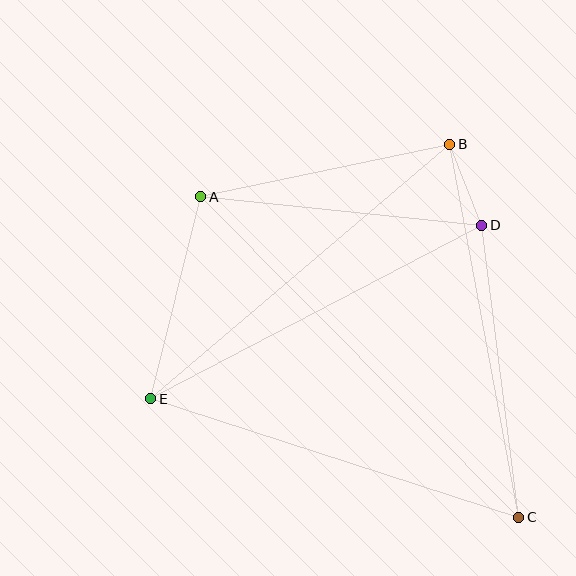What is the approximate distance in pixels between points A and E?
The distance between A and E is approximately 208 pixels.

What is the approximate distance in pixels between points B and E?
The distance between B and E is approximately 393 pixels.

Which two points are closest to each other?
Points B and D are closest to each other.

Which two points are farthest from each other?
Points A and C are farthest from each other.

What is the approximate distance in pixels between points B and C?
The distance between B and C is approximately 379 pixels.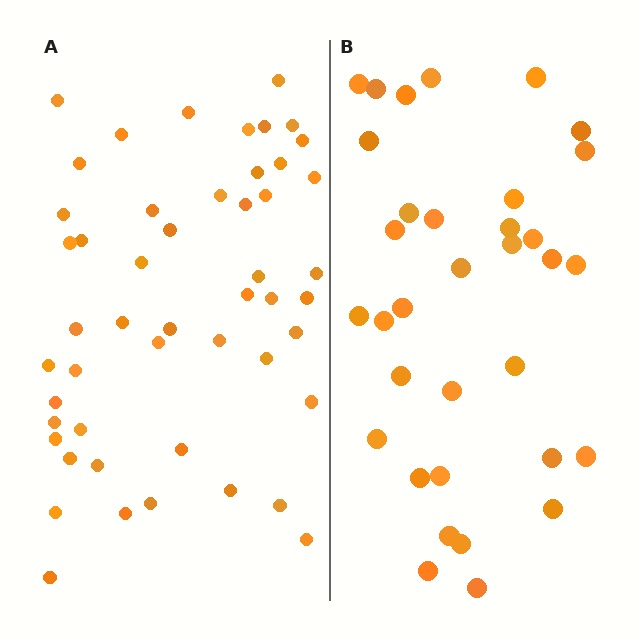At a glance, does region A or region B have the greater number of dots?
Region A (the left region) has more dots.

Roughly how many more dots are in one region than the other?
Region A has approximately 15 more dots than region B.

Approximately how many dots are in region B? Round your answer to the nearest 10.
About 30 dots. (The exact count is 34, which rounds to 30.)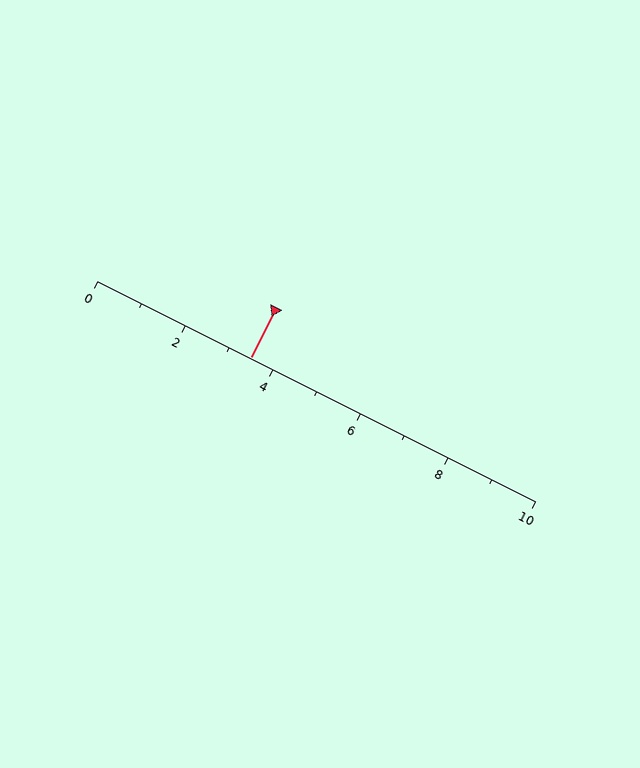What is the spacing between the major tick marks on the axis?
The major ticks are spaced 2 apart.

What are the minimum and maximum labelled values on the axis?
The axis runs from 0 to 10.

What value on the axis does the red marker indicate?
The marker indicates approximately 3.5.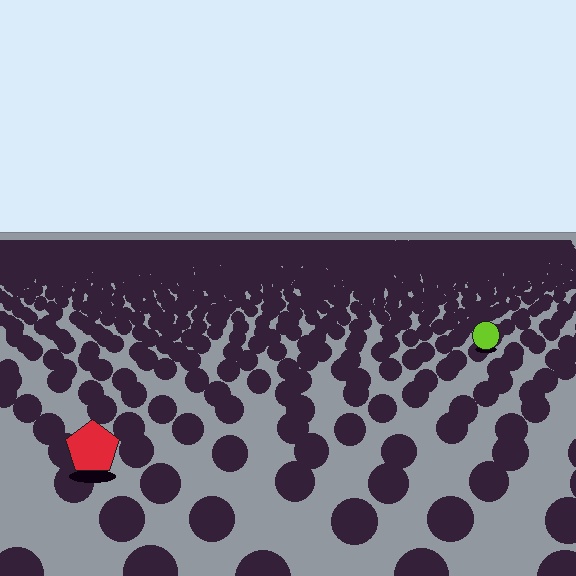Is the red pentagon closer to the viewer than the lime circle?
Yes. The red pentagon is closer — you can tell from the texture gradient: the ground texture is coarser near it.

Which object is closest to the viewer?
The red pentagon is closest. The texture marks near it are larger and more spread out.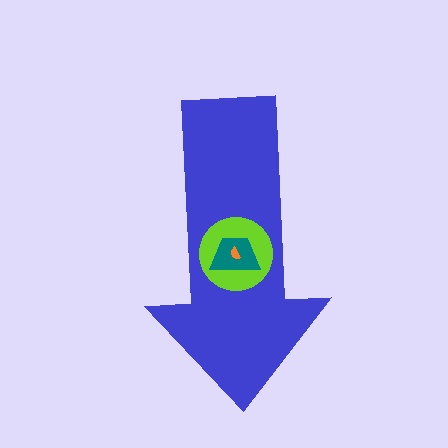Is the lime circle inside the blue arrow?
Yes.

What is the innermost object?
The orange semicircle.